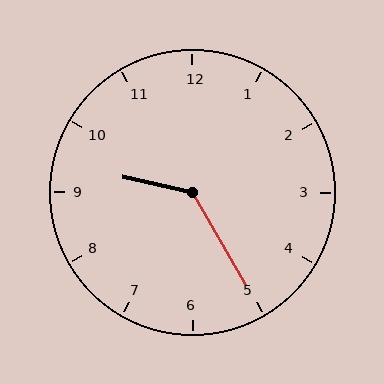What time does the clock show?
9:25.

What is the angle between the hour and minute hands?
Approximately 132 degrees.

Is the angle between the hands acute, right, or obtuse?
It is obtuse.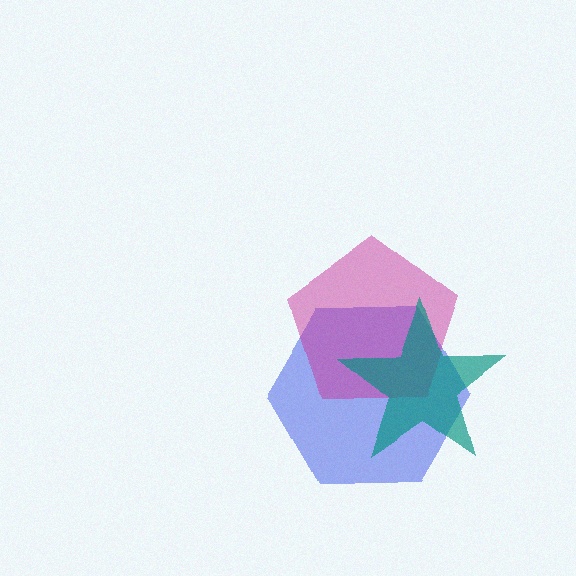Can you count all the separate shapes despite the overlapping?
Yes, there are 3 separate shapes.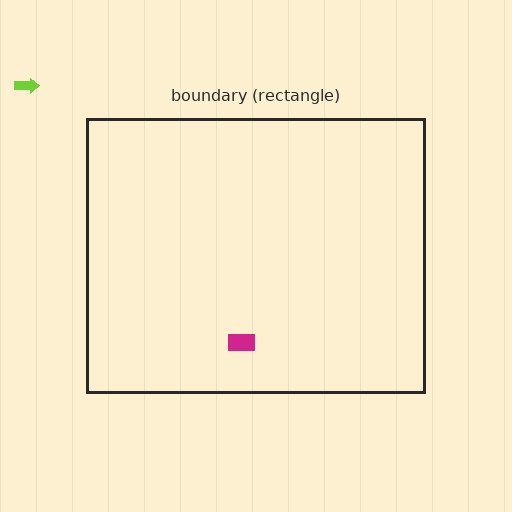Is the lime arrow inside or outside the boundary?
Outside.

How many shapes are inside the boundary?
1 inside, 1 outside.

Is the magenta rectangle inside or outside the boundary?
Inside.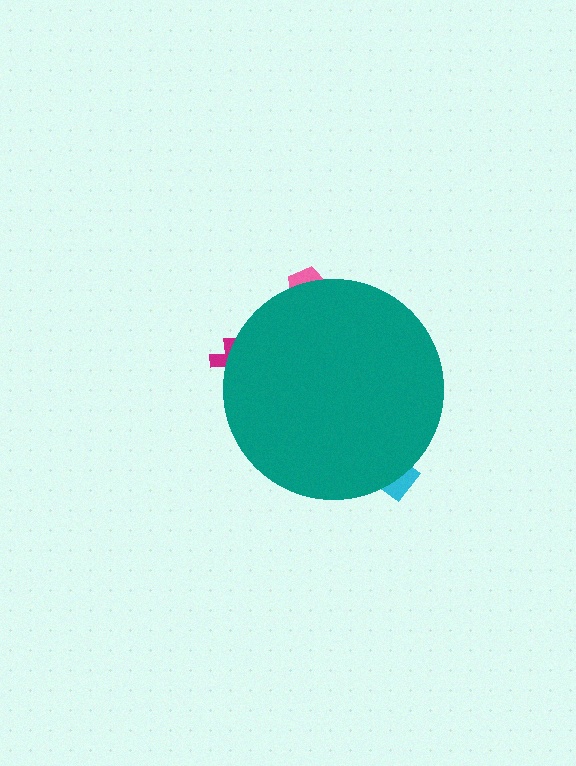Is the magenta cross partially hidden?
Yes, the magenta cross is partially hidden behind the teal circle.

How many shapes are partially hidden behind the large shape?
3 shapes are partially hidden.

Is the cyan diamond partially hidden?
Yes, the cyan diamond is partially hidden behind the teal circle.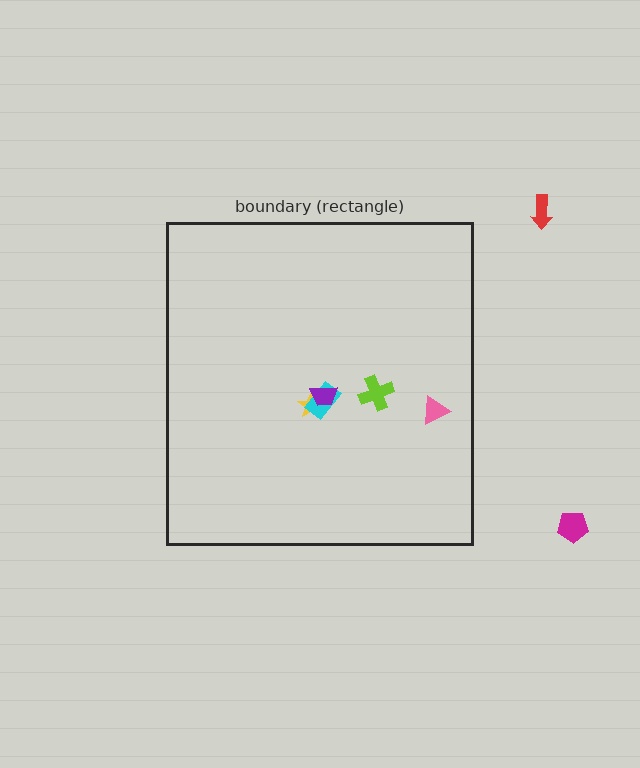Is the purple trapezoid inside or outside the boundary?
Inside.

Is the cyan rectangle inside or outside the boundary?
Inside.